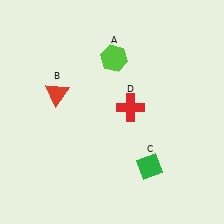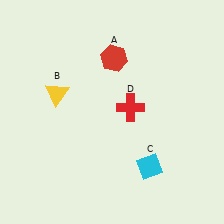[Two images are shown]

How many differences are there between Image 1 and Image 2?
There are 3 differences between the two images.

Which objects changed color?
A changed from lime to red. B changed from red to yellow. C changed from green to cyan.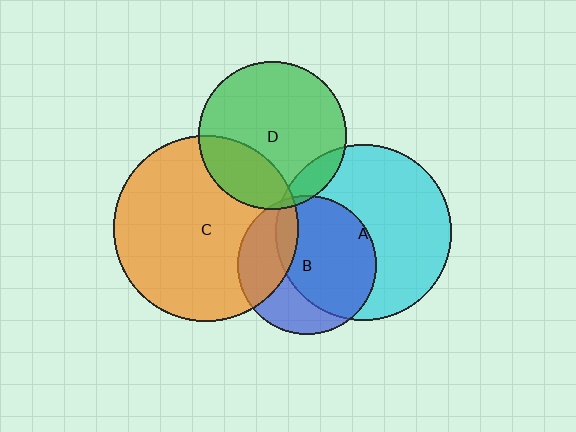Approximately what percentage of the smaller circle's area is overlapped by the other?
Approximately 10%.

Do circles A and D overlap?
Yes.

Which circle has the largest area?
Circle C (orange).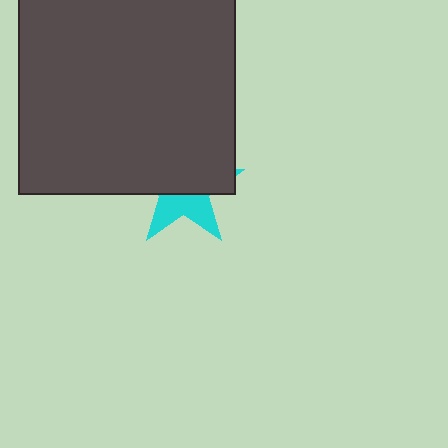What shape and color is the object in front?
The object in front is a dark gray rectangle.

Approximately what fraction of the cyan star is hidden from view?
Roughly 61% of the cyan star is hidden behind the dark gray rectangle.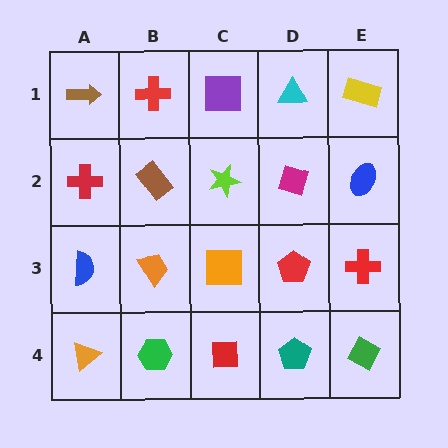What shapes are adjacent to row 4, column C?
An orange square (row 3, column C), a green hexagon (row 4, column B), a teal pentagon (row 4, column D).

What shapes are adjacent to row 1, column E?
A blue ellipse (row 2, column E), a cyan triangle (row 1, column D).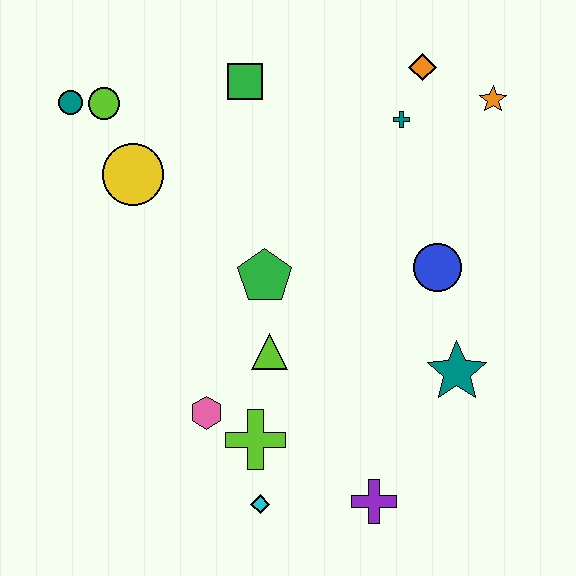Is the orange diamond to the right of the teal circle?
Yes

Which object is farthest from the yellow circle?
The purple cross is farthest from the yellow circle.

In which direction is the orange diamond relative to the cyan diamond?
The orange diamond is above the cyan diamond.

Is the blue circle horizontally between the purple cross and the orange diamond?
No